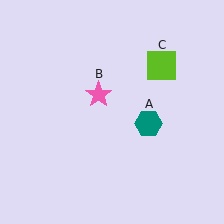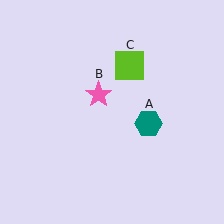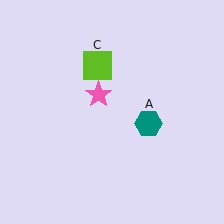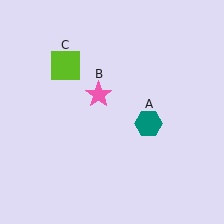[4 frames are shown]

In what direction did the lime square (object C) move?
The lime square (object C) moved left.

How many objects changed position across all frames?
1 object changed position: lime square (object C).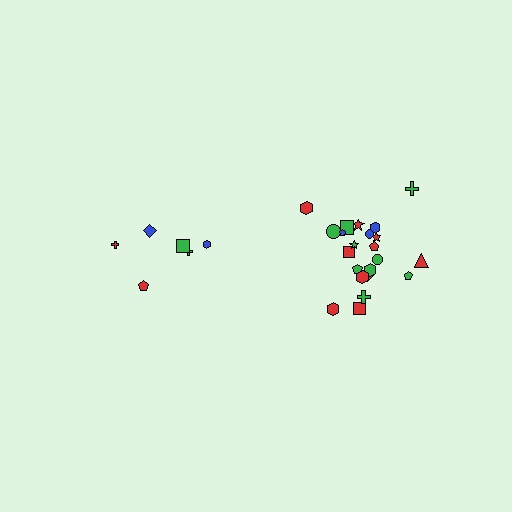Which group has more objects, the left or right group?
The right group.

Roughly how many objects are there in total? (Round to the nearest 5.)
Roughly 30 objects in total.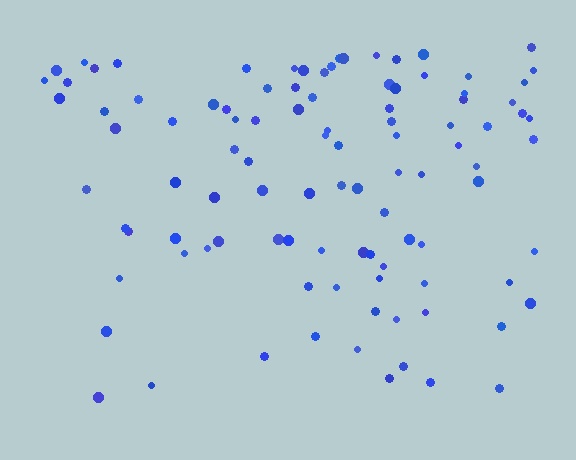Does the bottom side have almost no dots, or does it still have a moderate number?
Still a moderate number, just noticeably fewer than the top.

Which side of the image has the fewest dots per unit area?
The bottom.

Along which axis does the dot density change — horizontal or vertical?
Vertical.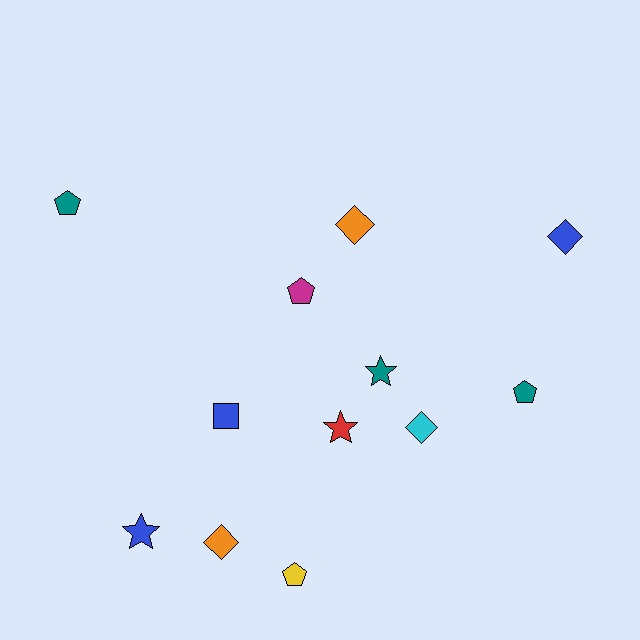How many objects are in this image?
There are 12 objects.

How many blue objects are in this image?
There are 3 blue objects.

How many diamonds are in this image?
There are 4 diamonds.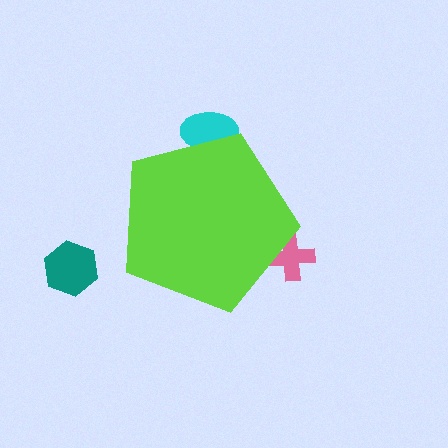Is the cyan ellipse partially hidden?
Yes, the cyan ellipse is partially hidden behind the lime pentagon.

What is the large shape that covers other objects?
A lime pentagon.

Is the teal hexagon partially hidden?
No, the teal hexagon is fully visible.